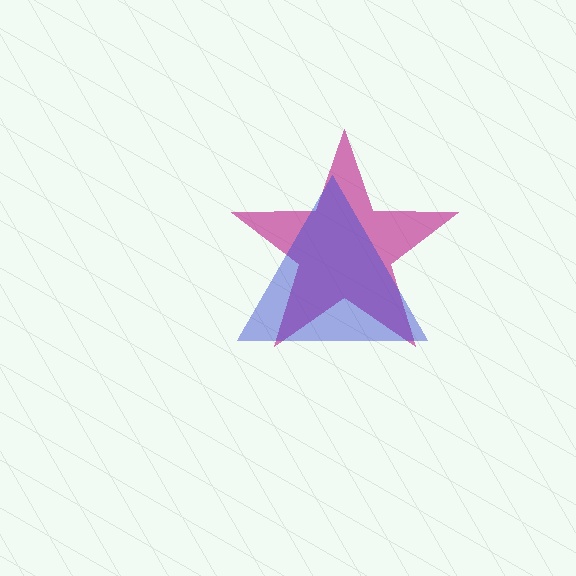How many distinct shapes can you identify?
There are 2 distinct shapes: a magenta star, a blue triangle.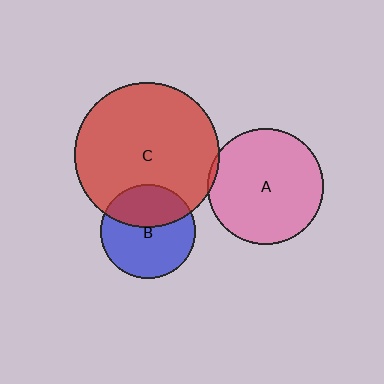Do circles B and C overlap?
Yes.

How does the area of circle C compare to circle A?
Approximately 1.6 times.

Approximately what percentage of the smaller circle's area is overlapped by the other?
Approximately 40%.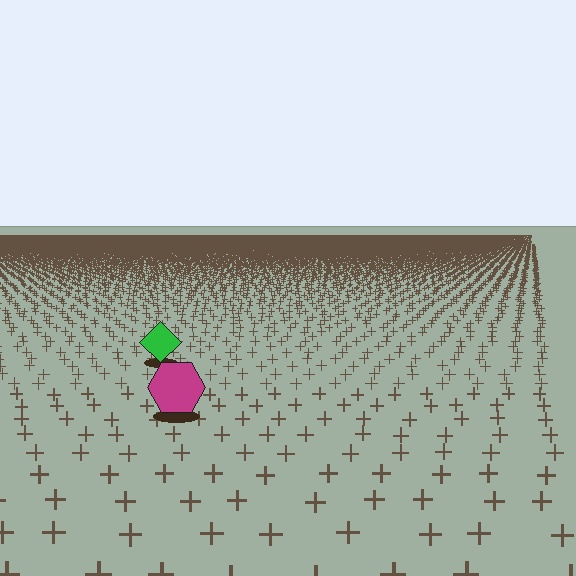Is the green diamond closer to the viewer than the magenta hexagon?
No. The magenta hexagon is closer — you can tell from the texture gradient: the ground texture is coarser near it.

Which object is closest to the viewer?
The magenta hexagon is closest. The texture marks near it are larger and more spread out.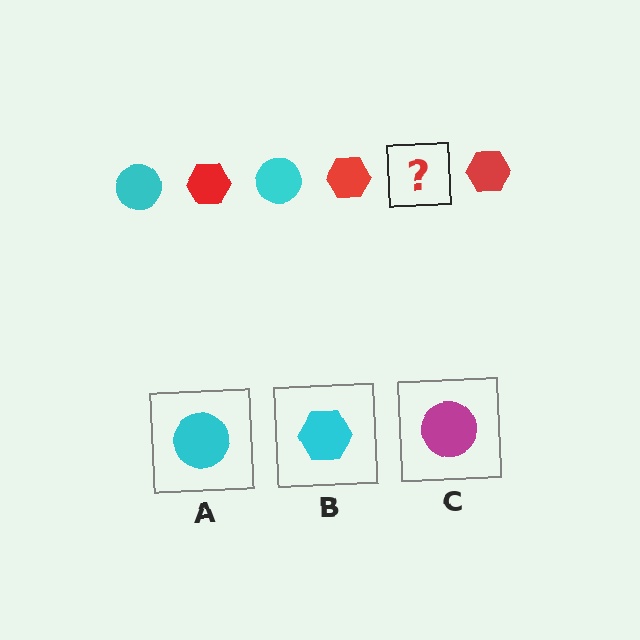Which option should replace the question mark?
Option A.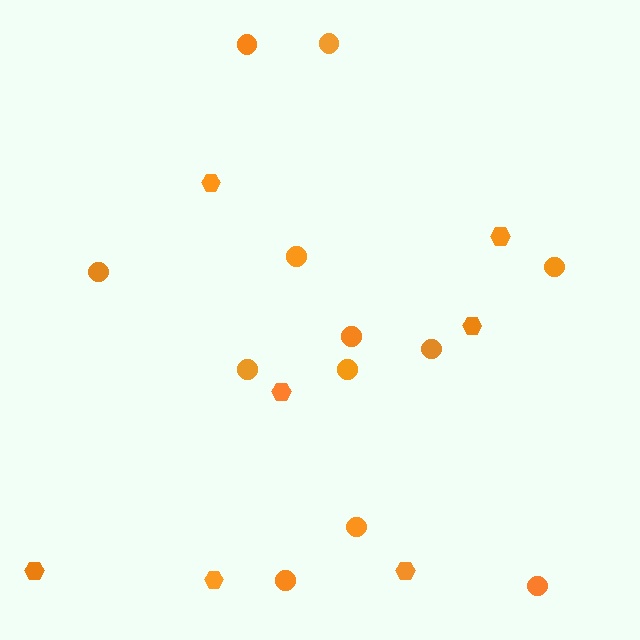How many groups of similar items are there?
There are 2 groups: one group of circles (12) and one group of hexagons (7).